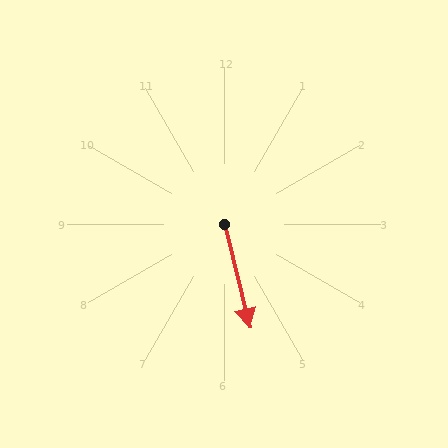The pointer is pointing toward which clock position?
Roughly 6 o'clock.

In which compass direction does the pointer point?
South.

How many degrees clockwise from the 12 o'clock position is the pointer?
Approximately 166 degrees.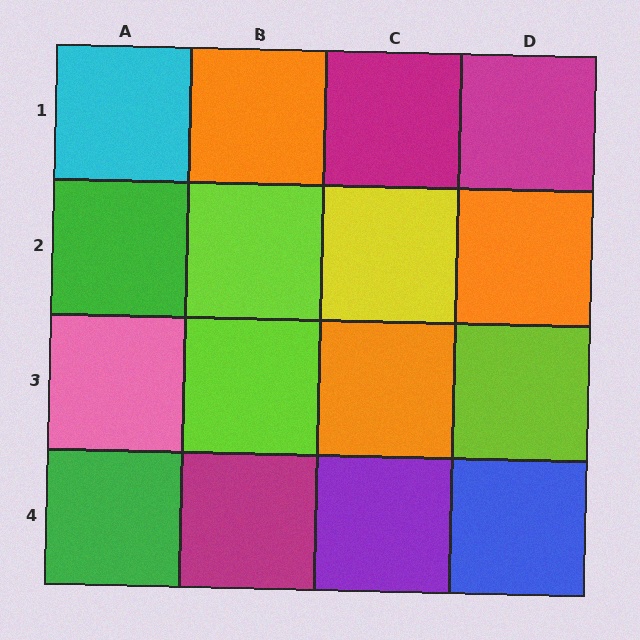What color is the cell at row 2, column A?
Green.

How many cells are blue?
1 cell is blue.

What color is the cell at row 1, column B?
Orange.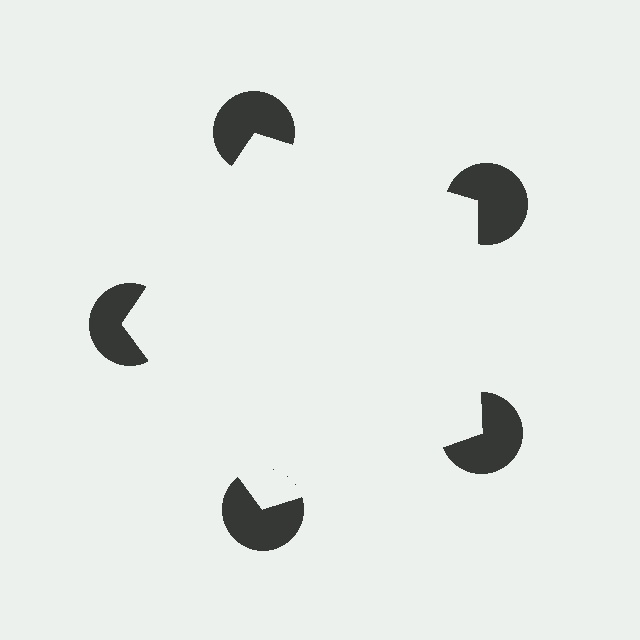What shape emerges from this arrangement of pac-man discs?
An illusory pentagon — its edges are inferred from the aligned wedge cuts in the pac-man discs, not physically drawn.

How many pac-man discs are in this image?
There are 5 — one at each vertex of the illusory pentagon.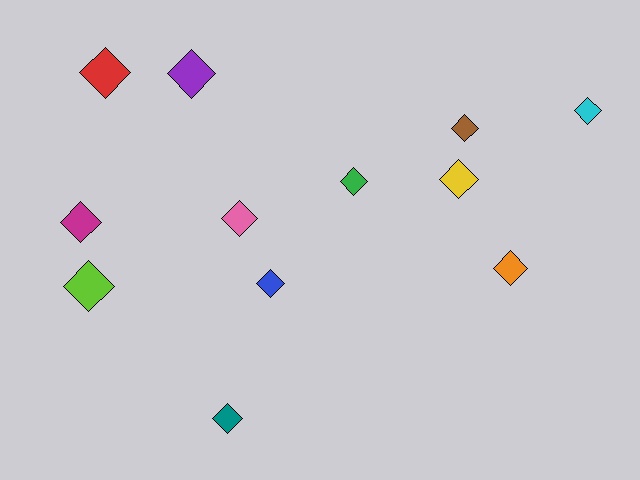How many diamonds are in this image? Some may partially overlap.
There are 12 diamonds.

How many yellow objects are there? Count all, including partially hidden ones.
There is 1 yellow object.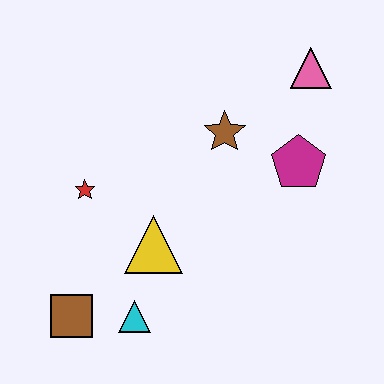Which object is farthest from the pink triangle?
The brown square is farthest from the pink triangle.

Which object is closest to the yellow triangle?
The cyan triangle is closest to the yellow triangle.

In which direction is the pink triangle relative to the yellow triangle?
The pink triangle is above the yellow triangle.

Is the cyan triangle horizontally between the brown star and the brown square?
Yes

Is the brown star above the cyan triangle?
Yes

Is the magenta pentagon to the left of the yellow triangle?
No